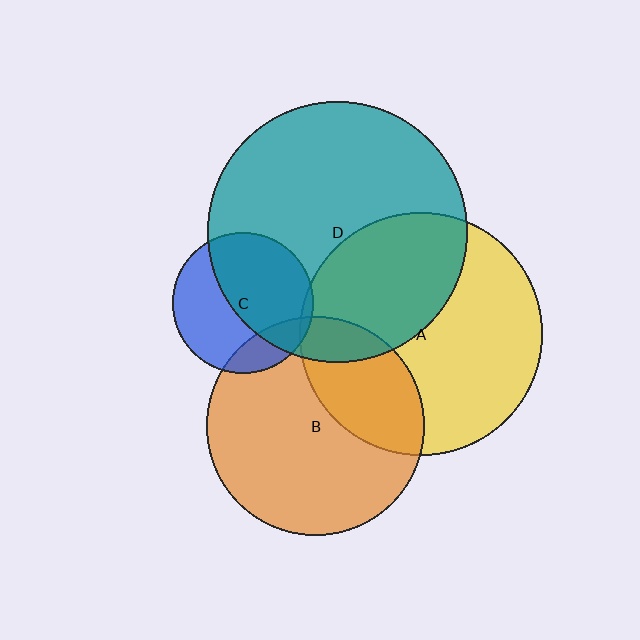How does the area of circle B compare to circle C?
Approximately 2.4 times.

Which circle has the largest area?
Circle D (teal).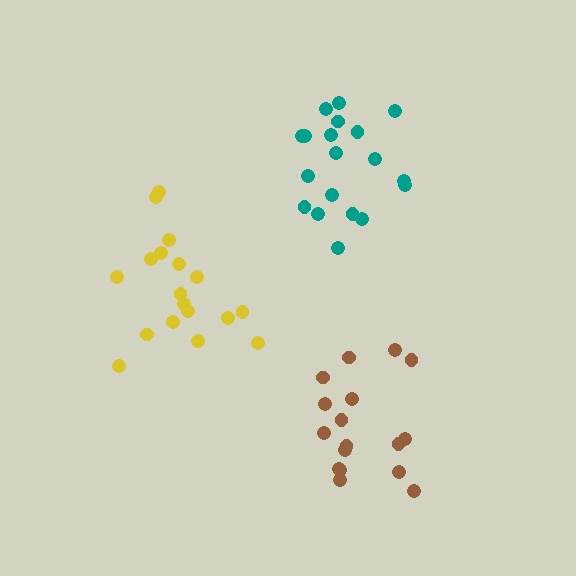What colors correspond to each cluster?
The clusters are colored: brown, teal, yellow.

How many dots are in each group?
Group 1: 17 dots, Group 2: 19 dots, Group 3: 18 dots (54 total).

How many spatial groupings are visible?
There are 3 spatial groupings.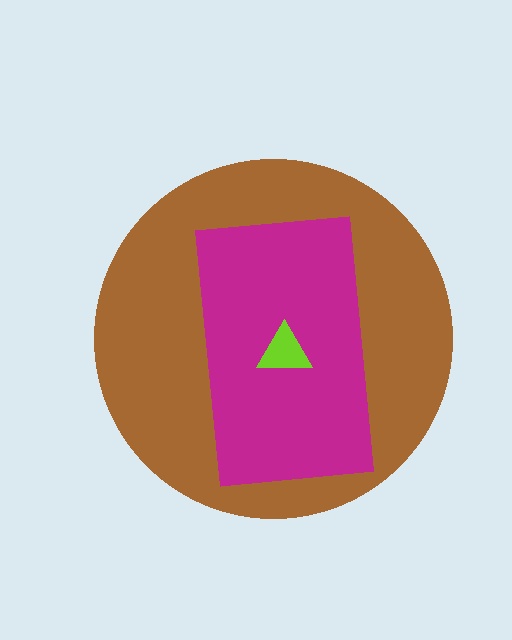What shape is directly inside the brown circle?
The magenta rectangle.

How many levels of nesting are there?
3.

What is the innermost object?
The lime triangle.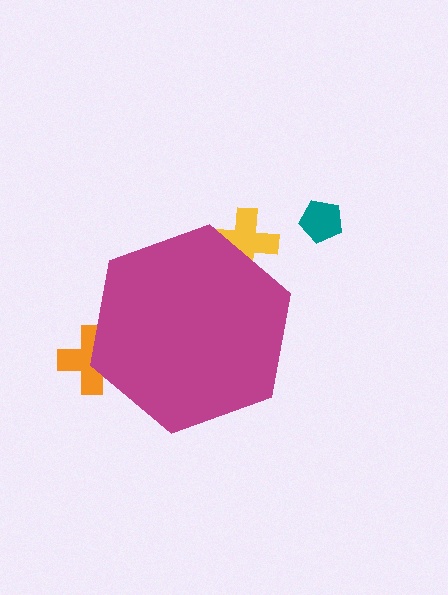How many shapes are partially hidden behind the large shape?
2 shapes are partially hidden.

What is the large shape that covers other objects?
A magenta hexagon.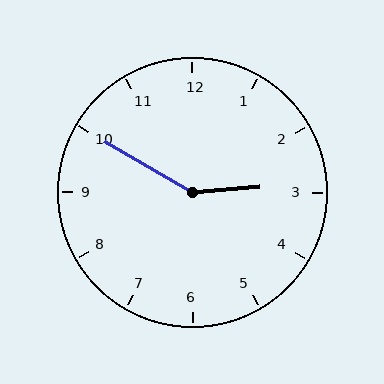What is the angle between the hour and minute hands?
Approximately 145 degrees.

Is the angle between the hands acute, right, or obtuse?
It is obtuse.